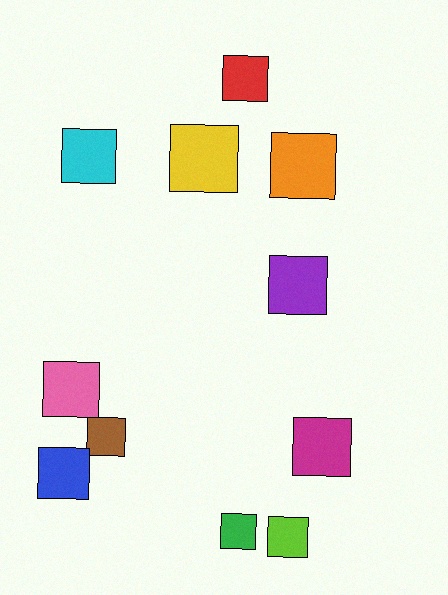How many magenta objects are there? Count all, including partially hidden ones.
There is 1 magenta object.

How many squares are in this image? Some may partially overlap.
There are 11 squares.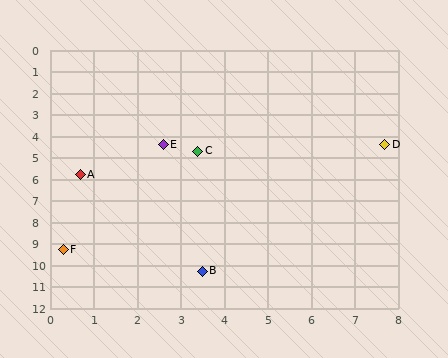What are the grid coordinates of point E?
Point E is at approximately (2.6, 4.4).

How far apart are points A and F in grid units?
Points A and F are about 3.5 grid units apart.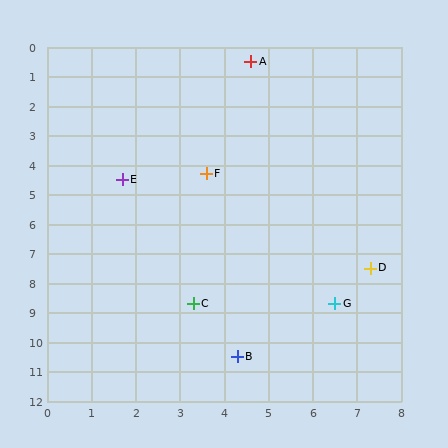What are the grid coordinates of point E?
Point E is at approximately (1.7, 4.5).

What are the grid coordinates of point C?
Point C is at approximately (3.3, 8.7).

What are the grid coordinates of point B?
Point B is at approximately (4.3, 10.5).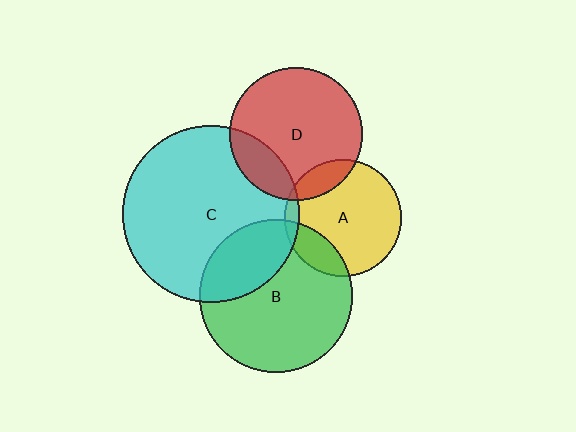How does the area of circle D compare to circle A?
Approximately 1.3 times.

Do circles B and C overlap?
Yes.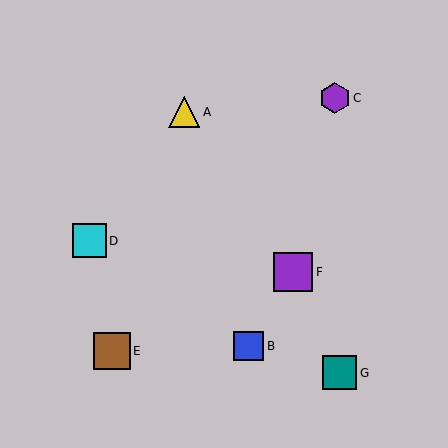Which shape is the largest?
The purple square (labeled F) is the largest.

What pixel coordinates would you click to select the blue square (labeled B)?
Click at (249, 346) to select the blue square B.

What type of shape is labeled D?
Shape D is a cyan square.